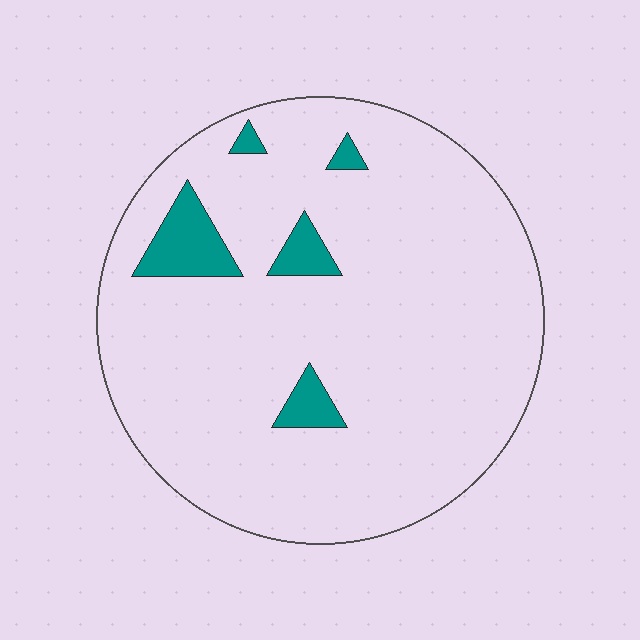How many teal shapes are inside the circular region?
5.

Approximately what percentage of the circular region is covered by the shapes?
Approximately 10%.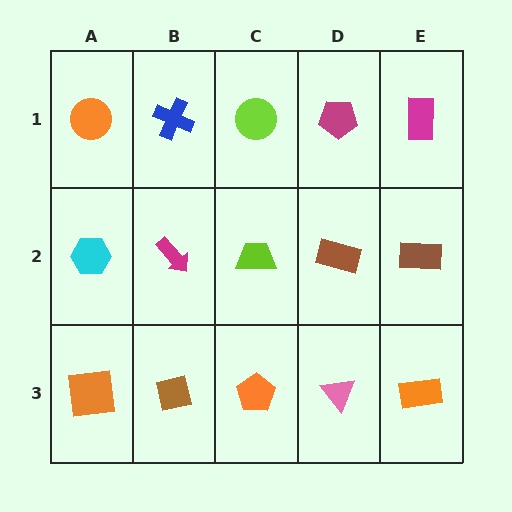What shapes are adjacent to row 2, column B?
A blue cross (row 1, column B), a brown square (row 3, column B), a cyan hexagon (row 2, column A), a lime trapezoid (row 2, column C).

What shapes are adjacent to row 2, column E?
A magenta rectangle (row 1, column E), an orange rectangle (row 3, column E), a brown rectangle (row 2, column D).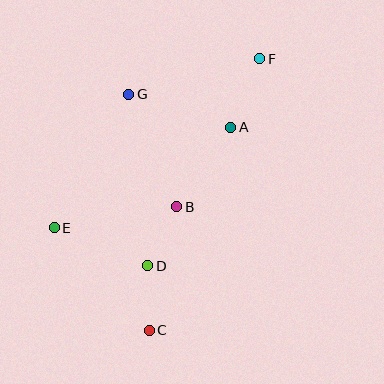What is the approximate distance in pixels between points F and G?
The distance between F and G is approximately 135 pixels.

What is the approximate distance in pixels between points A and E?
The distance between A and E is approximately 203 pixels.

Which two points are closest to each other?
Points C and D are closest to each other.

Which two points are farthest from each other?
Points C and F are farthest from each other.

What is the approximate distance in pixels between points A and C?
The distance between A and C is approximately 218 pixels.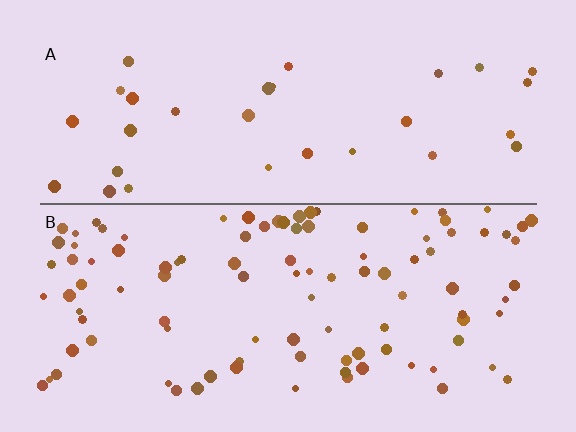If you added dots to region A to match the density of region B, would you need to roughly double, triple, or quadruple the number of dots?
Approximately triple.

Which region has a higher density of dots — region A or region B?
B (the bottom).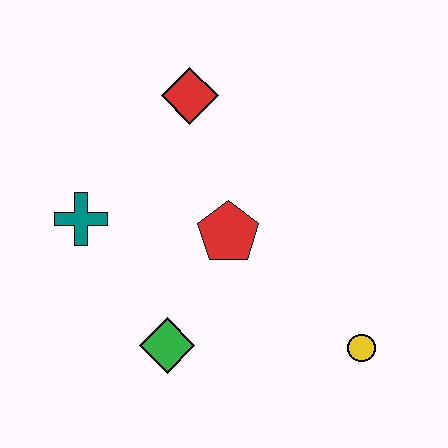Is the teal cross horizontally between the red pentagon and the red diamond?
No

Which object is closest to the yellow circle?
The red pentagon is closest to the yellow circle.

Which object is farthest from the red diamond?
The yellow circle is farthest from the red diamond.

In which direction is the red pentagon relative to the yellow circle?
The red pentagon is to the left of the yellow circle.